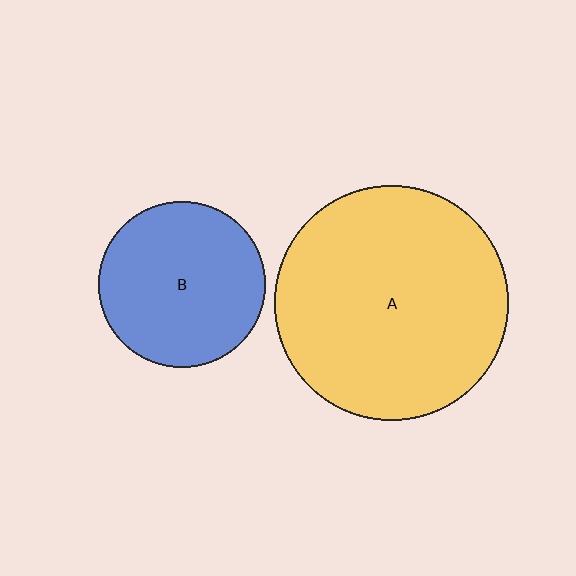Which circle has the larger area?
Circle A (yellow).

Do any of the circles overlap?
No, none of the circles overlap.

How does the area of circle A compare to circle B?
Approximately 2.0 times.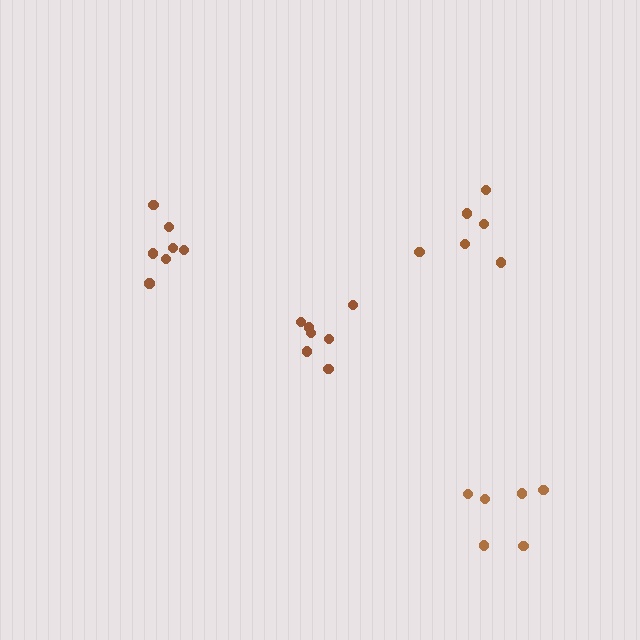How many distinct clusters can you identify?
There are 4 distinct clusters.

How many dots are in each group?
Group 1: 7 dots, Group 2: 7 dots, Group 3: 6 dots, Group 4: 6 dots (26 total).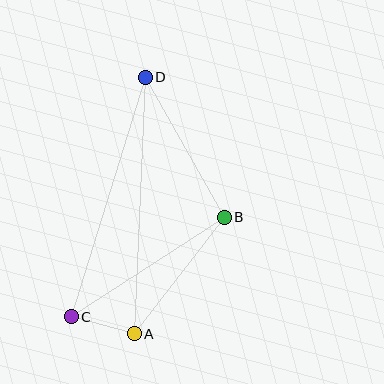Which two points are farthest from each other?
Points A and D are farthest from each other.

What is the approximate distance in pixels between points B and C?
The distance between B and C is approximately 183 pixels.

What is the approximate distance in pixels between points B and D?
The distance between B and D is approximately 161 pixels.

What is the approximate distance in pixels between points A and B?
The distance between A and B is approximately 147 pixels.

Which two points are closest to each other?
Points A and C are closest to each other.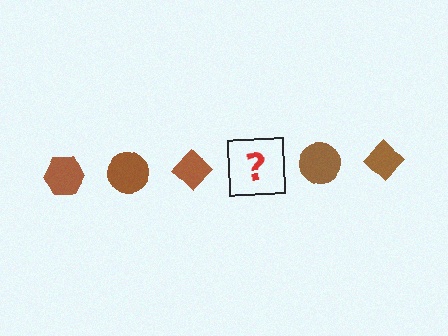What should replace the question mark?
The question mark should be replaced with a brown hexagon.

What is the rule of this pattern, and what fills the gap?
The rule is that the pattern cycles through hexagon, circle, diamond shapes in brown. The gap should be filled with a brown hexagon.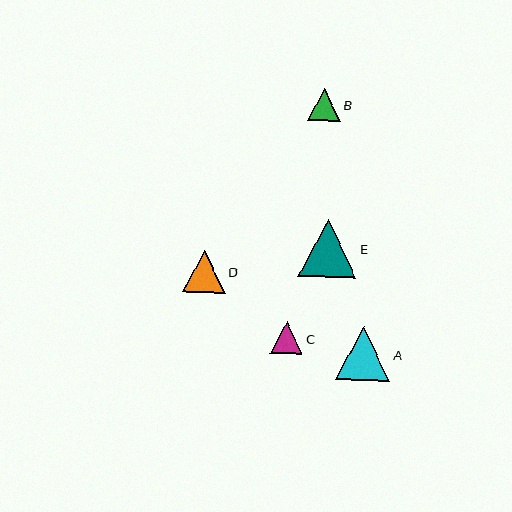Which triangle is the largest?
Triangle E is the largest with a size of approximately 59 pixels.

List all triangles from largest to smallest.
From largest to smallest: E, A, D, B, C.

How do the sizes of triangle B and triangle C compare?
Triangle B and triangle C are approximately the same size.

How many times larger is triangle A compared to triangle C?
Triangle A is approximately 1.7 times the size of triangle C.